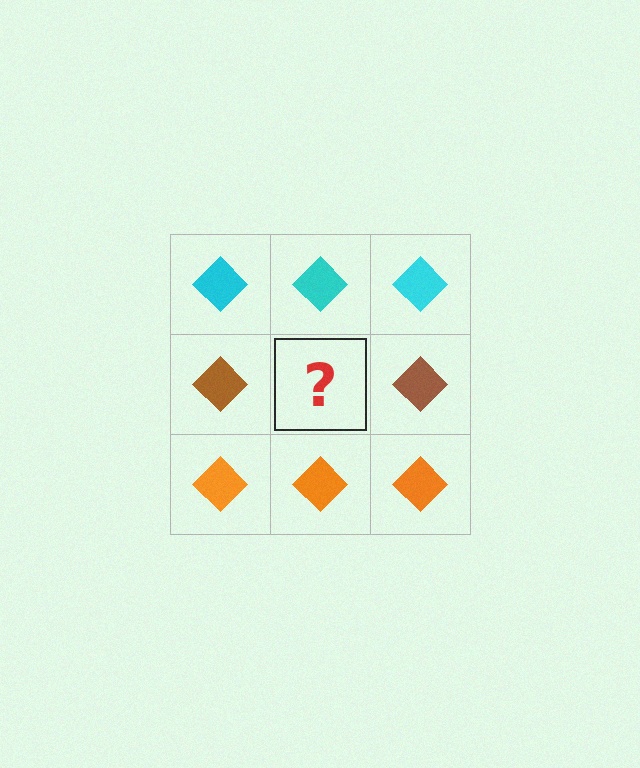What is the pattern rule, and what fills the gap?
The rule is that each row has a consistent color. The gap should be filled with a brown diamond.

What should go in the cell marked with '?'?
The missing cell should contain a brown diamond.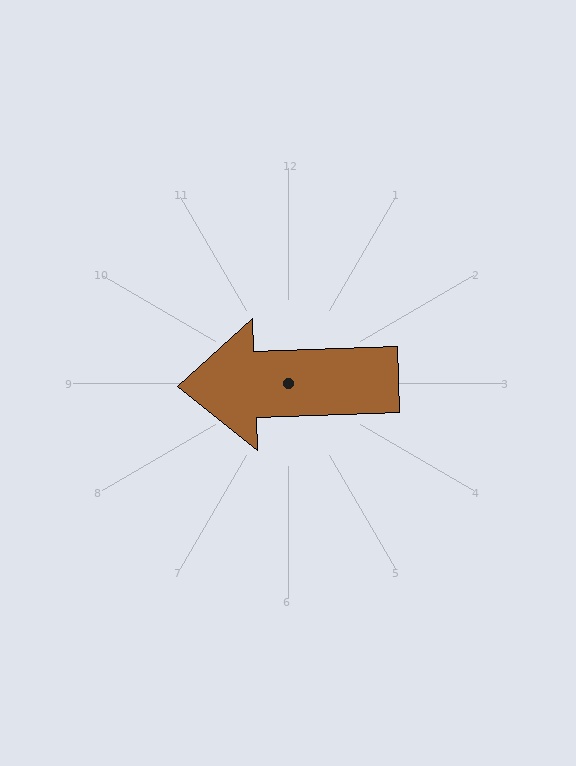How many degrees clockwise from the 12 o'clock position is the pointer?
Approximately 268 degrees.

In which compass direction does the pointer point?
West.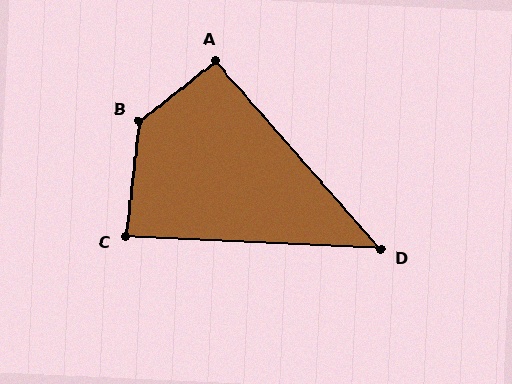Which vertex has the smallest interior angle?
D, at approximately 46 degrees.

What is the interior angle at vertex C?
Approximately 87 degrees (approximately right).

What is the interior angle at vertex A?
Approximately 93 degrees (approximately right).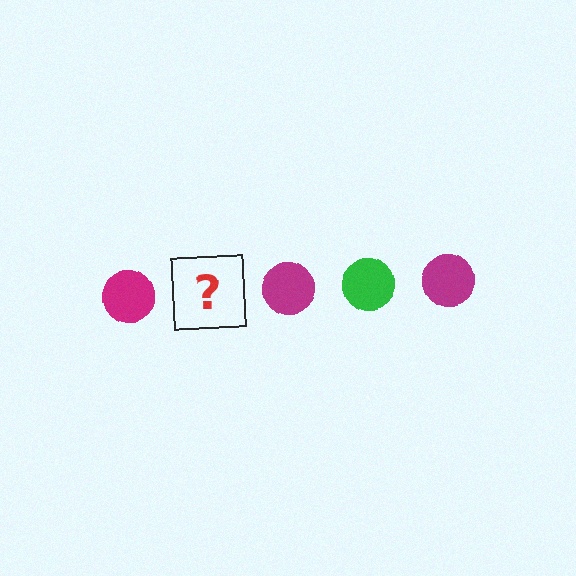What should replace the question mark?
The question mark should be replaced with a green circle.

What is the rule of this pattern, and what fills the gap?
The rule is that the pattern cycles through magenta, green circles. The gap should be filled with a green circle.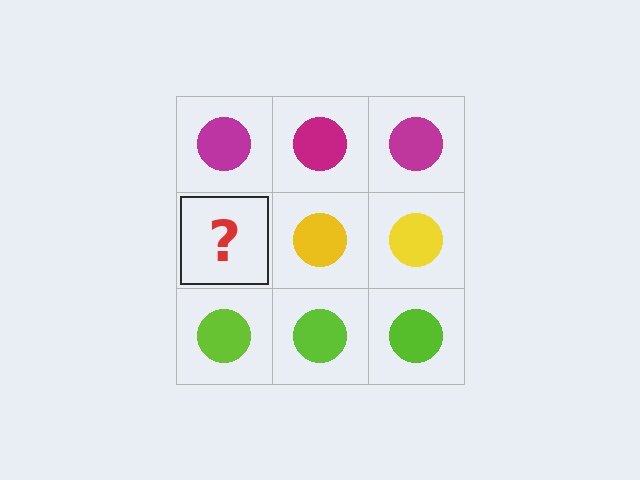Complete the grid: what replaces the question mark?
The question mark should be replaced with a yellow circle.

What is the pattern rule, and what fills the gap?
The rule is that each row has a consistent color. The gap should be filled with a yellow circle.